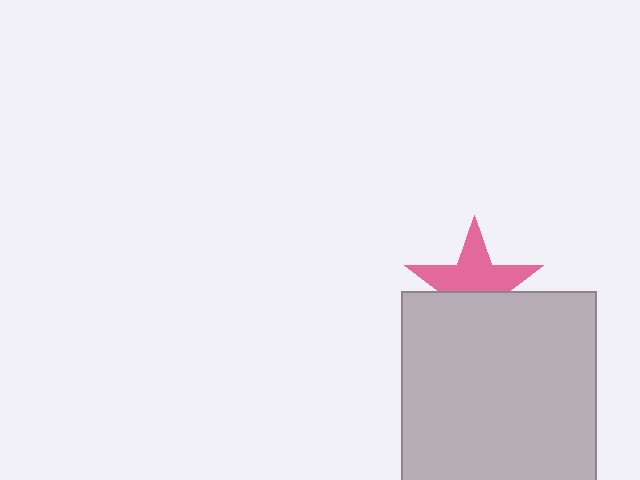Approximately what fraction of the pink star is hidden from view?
Roughly 42% of the pink star is hidden behind the light gray rectangle.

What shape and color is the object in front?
The object in front is a light gray rectangle.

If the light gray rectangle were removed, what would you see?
You would see the complete pink star.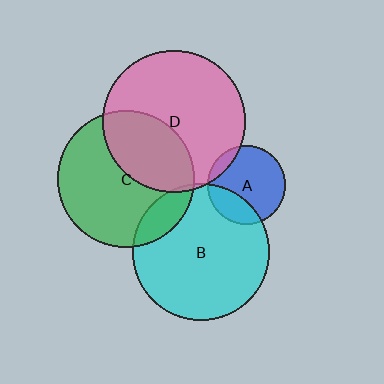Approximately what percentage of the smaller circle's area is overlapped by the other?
Approximately 25%.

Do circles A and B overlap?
Yes.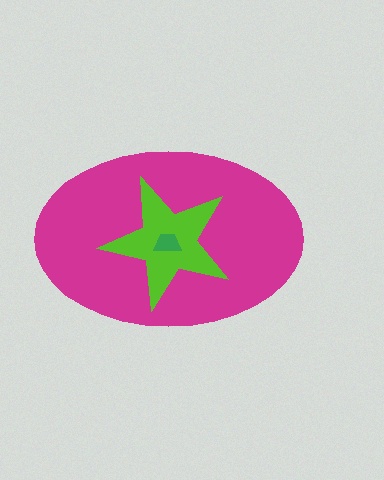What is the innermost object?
The green trapezoid.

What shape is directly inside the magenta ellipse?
The lime star.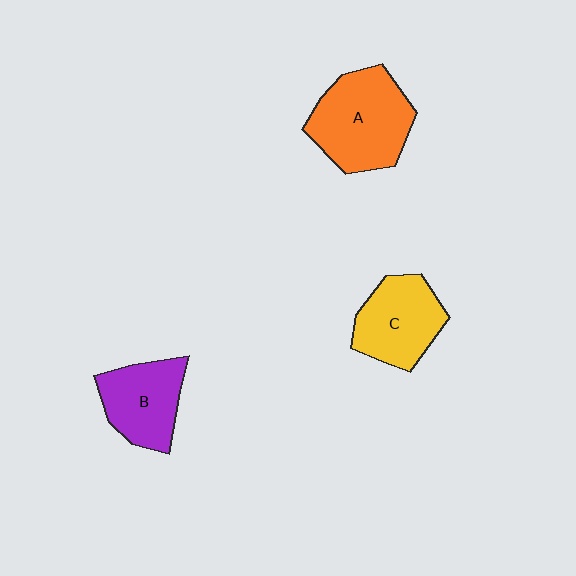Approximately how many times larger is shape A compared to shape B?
Approximately 1.4 times.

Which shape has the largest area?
Shape A (orange).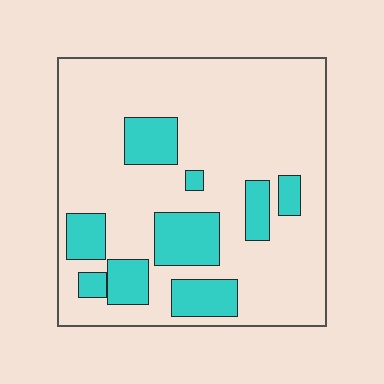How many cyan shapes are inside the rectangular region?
9.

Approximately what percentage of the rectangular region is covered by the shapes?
Approximately 20%.